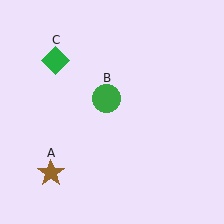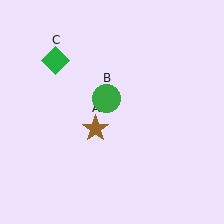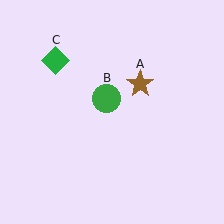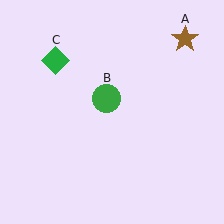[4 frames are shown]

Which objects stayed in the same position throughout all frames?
Green circle (object B) and green diamond (object C) remained stationary.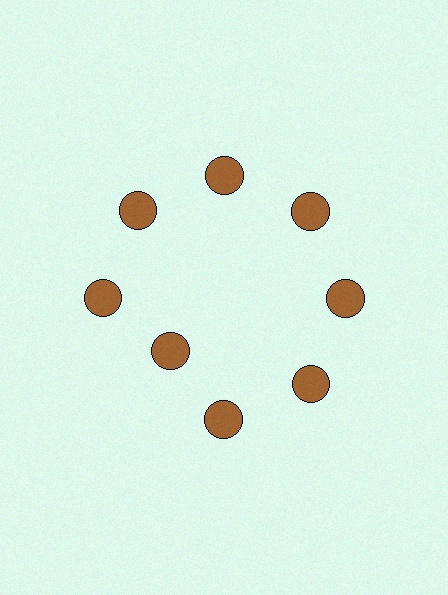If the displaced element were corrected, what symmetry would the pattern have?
It would have 8-fold rotational symmetry — the pattern would map onto itself every 45 degrees.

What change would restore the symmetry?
The symmetry would be restored by moving it outward, back onto the ring so that all 8 circles sit at equal angles and equal distance from the center.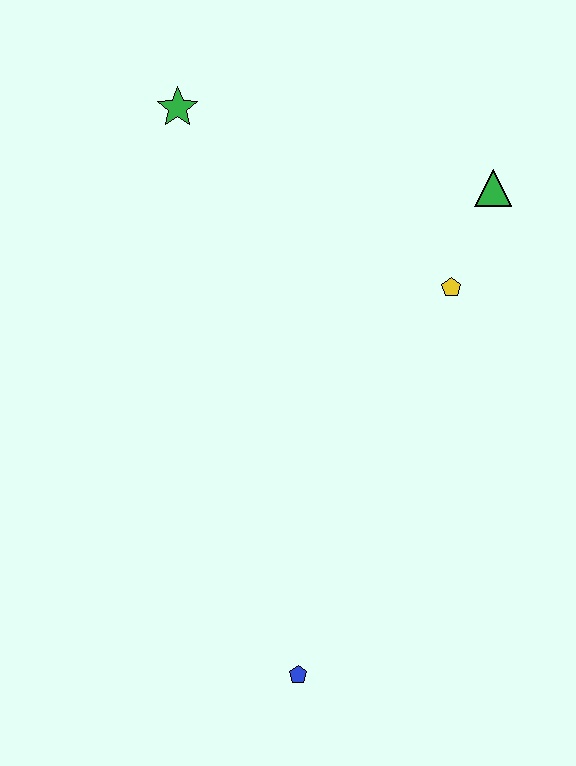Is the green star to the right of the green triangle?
No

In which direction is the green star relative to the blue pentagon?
The green star is above the blue pentagon.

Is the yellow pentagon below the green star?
Yes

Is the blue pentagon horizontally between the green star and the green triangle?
Yes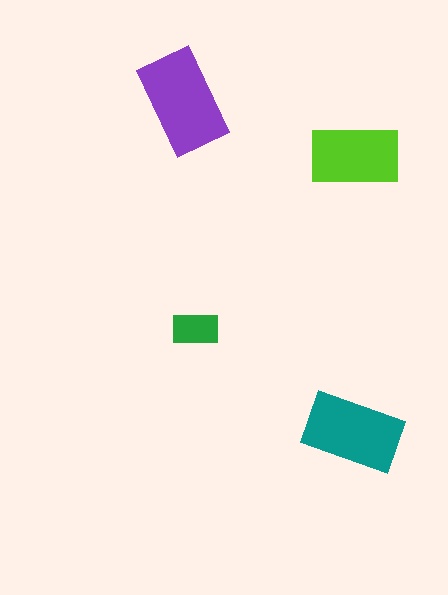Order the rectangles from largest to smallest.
the purple one, the teal one, the lime one, the green one.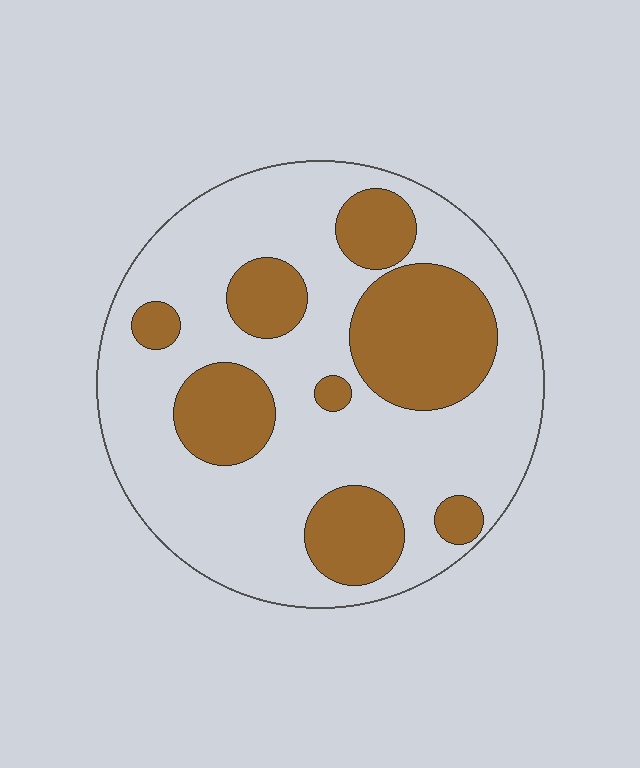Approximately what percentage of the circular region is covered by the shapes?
Approximately 30%.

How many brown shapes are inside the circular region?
8.